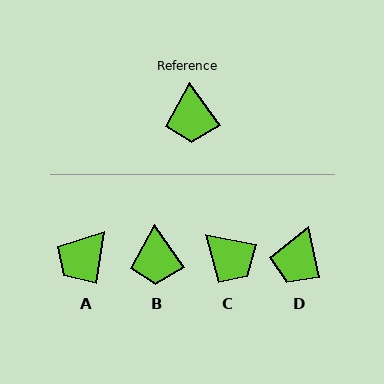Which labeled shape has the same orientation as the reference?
B.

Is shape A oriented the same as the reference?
No, it is off by about 44 degrees.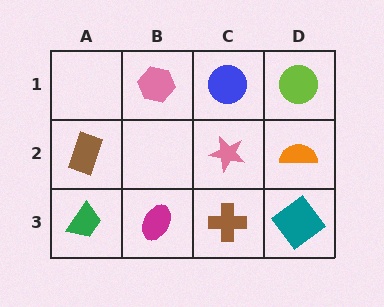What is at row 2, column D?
An orange semicircle.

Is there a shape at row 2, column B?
No, that cell is empty.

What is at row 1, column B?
A pink hexagon.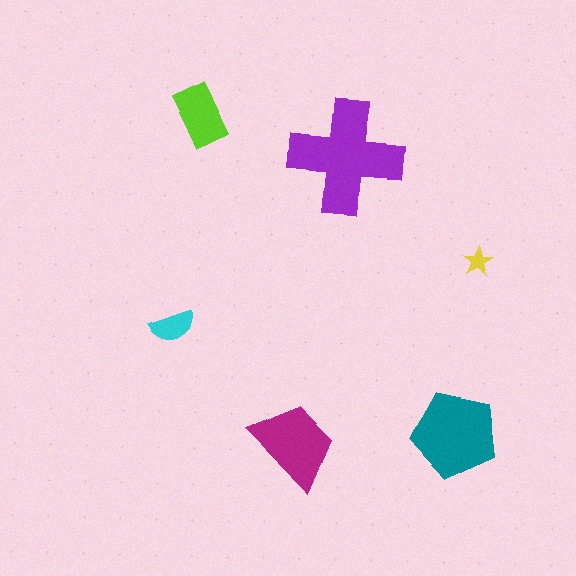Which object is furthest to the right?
The yellow star is rightmost.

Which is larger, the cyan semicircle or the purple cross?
The purple cross.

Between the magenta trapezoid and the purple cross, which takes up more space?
The purple cross.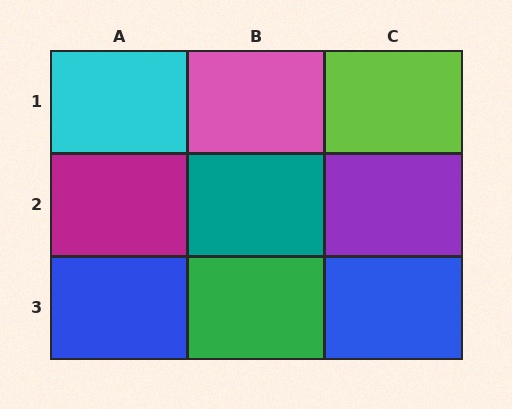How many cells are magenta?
1 cell is magenta.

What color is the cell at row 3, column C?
Blue.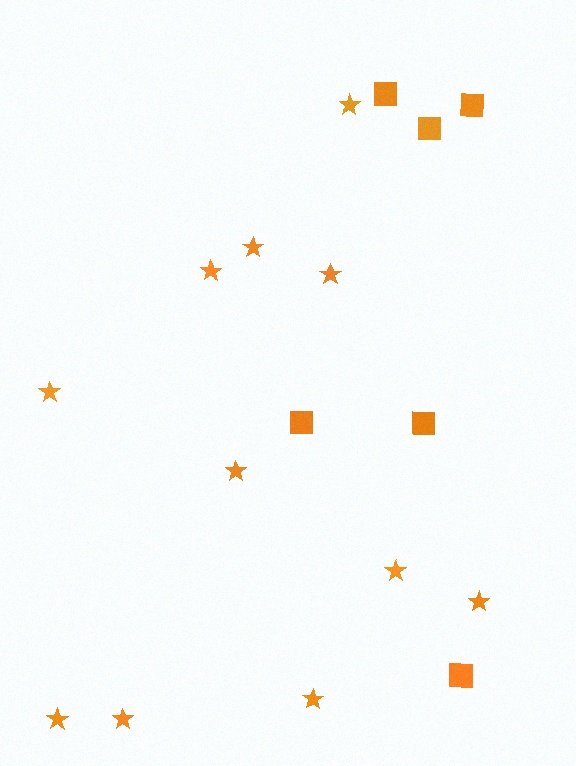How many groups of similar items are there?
There are 2 groups: one group of squares (6) and one group of stars (11).